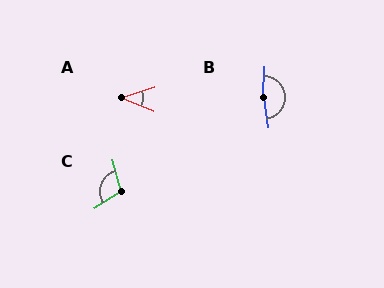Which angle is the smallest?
A, at approximately 41 degrees.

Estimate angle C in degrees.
Approximately 107 degrees.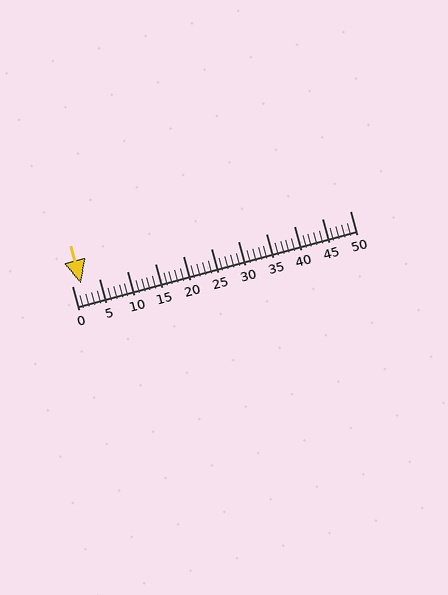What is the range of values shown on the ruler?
The ruler shows values from 0 to 50.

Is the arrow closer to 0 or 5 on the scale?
The arrow is closer to 0.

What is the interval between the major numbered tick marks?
The major tick marks are spaced 5 units apart.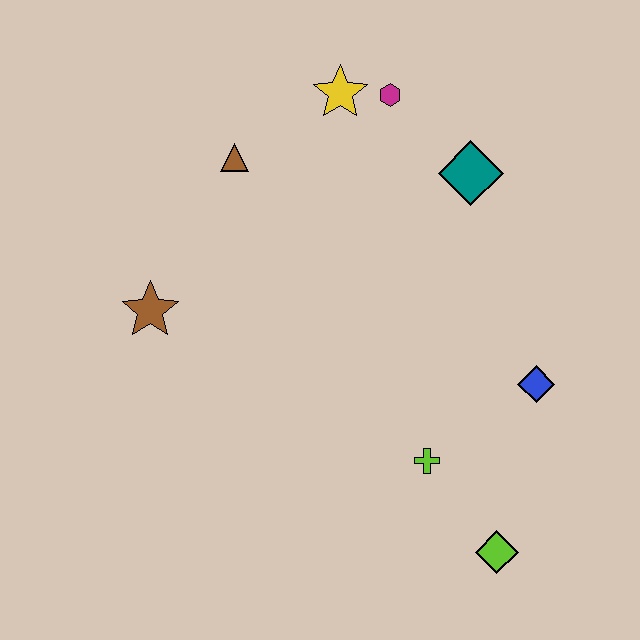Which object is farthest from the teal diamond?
The lime diamond is farthest from the teal diamond.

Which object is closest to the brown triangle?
The yellow star is closest to the brown triangle.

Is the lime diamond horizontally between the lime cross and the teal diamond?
No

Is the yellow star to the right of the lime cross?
No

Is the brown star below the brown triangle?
Yes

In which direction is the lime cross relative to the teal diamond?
The lime cross is below the teal diamond.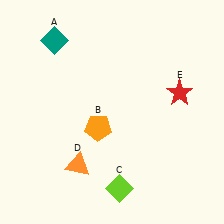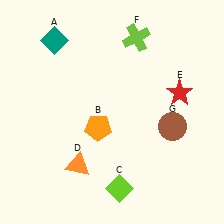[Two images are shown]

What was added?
A lime cross (F), a brown circle (G) were added in Image 2.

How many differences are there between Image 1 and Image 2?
There are 2 differences between the two images.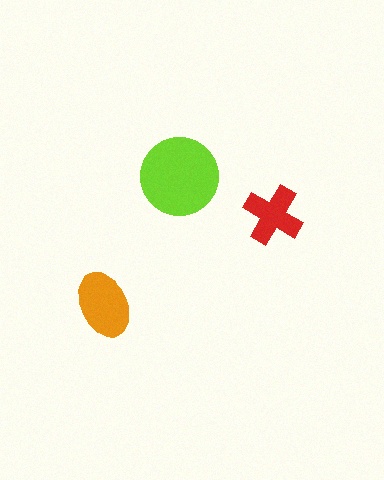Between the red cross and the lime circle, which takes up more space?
The lime circle.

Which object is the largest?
The lime circle.